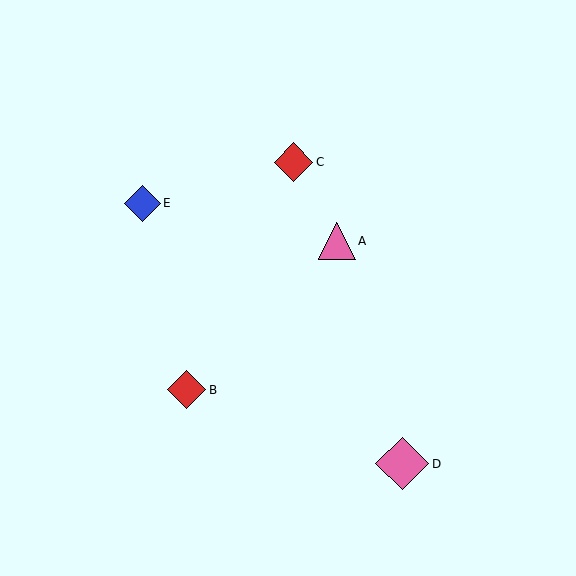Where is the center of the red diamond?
The center of the red diamond is at (294, 162).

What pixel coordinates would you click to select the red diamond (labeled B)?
Click at (187, 390) to select the red diamond B.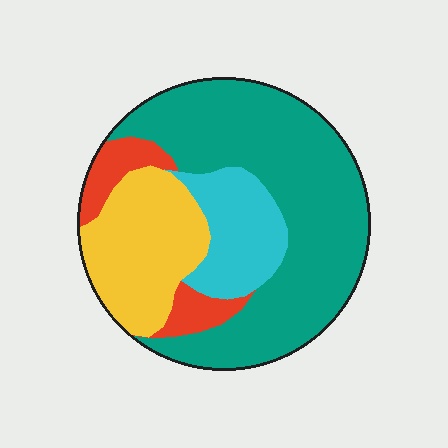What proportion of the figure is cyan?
Cyan takes up about one eighth (1/8) of the figure.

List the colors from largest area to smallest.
From largest to smallest: teal, yellow, cyan, red.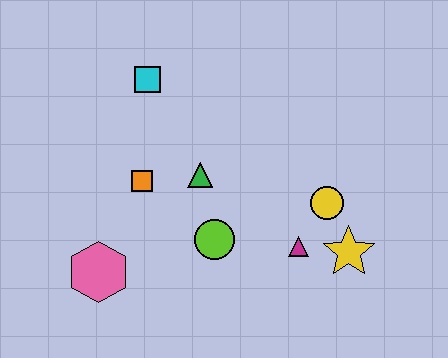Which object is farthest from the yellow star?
The cyan square is farthest from the yellow star.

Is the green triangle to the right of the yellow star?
No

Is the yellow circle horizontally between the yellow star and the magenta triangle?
Yes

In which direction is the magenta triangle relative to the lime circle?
The magenta triangle is to the right of the lime circle.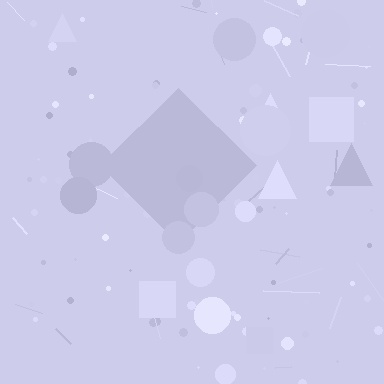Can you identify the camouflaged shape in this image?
The camouflaged shape is a diamond.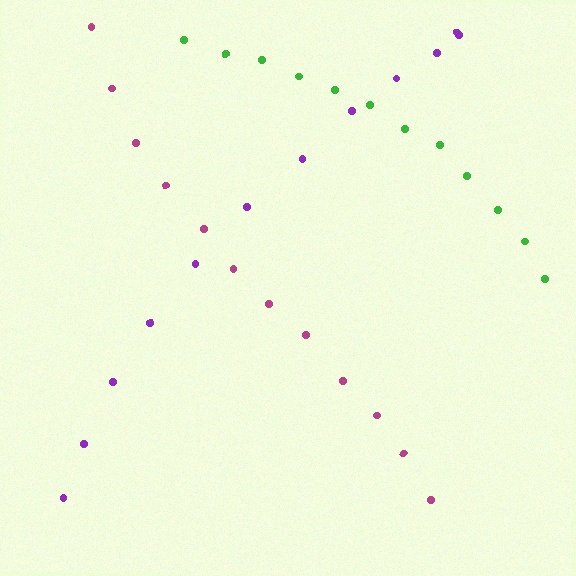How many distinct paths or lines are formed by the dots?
There are 3 distinct paths.